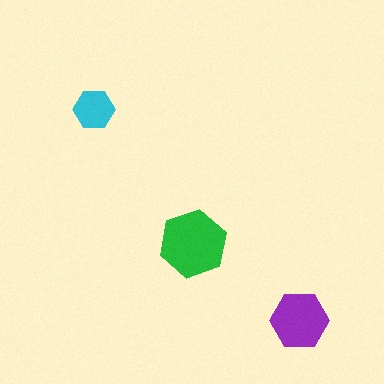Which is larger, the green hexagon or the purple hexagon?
The green one.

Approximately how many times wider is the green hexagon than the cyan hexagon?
About 1.5 times wider.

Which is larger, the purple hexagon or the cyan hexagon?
The purple one.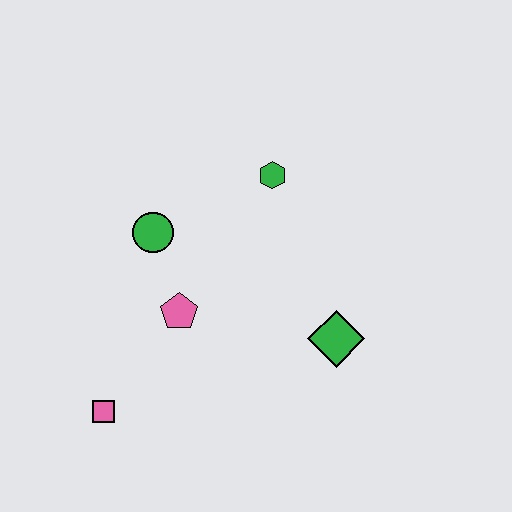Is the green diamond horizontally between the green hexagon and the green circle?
No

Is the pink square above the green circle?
No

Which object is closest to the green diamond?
The pink pentagon is closest to the green diamond.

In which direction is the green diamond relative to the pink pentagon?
The green diamond is to the right of the pink pentagon.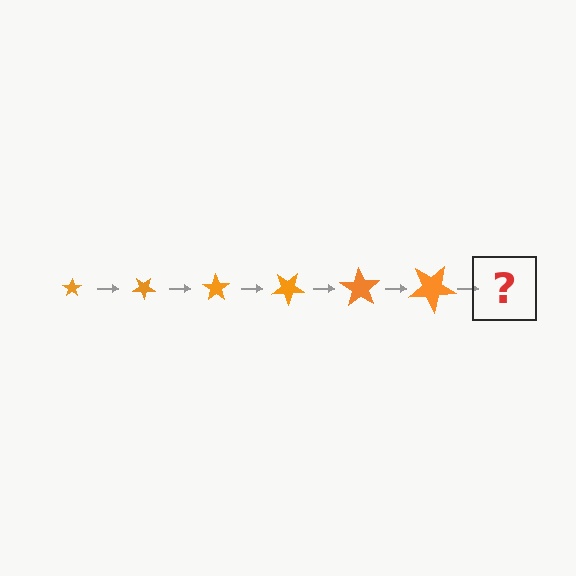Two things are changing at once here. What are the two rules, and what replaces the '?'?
The two rules are that the star grows larger each step and it rotates 35 degrees each step. The '?' should be a star, larger than the previous one and rotated 210 degrees from the start.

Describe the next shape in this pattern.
It should be a star, larger than the previous one and rotated 210 degrees from the start.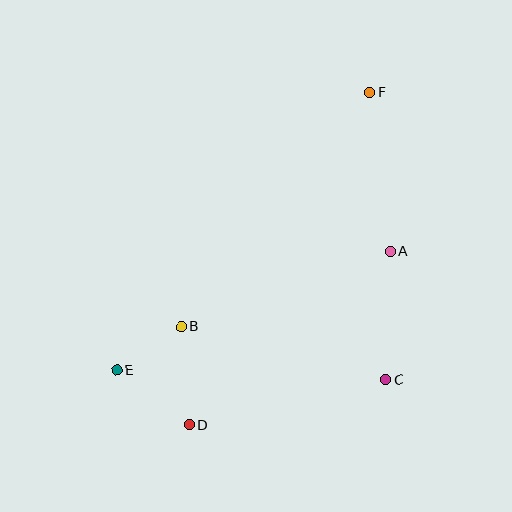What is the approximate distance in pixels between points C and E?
The distance between C and E is approximately 269 pixels.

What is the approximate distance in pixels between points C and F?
The distance between C and F is approximately 288 pixels.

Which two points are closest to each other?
Points B and E are closest to each other.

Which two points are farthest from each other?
Points D and F are farthest from each other.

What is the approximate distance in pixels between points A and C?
The distance between A and C is approximately 128 pixels.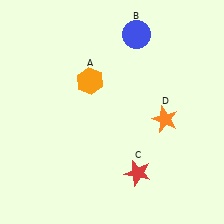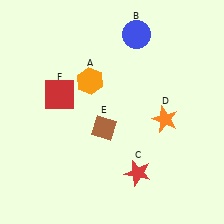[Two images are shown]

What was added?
A brown diamond (E), a red square (F) were added in Image 2.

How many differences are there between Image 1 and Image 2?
There are 2 differences between the two images.